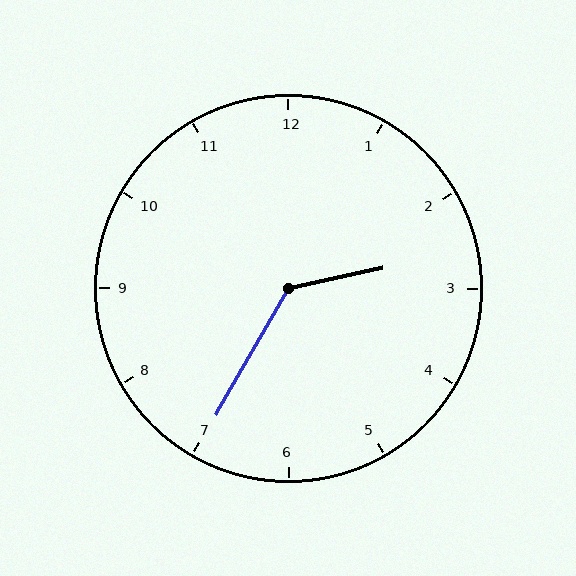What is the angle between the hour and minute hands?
Approximately 132 degrees.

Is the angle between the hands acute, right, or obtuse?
It is obtuse.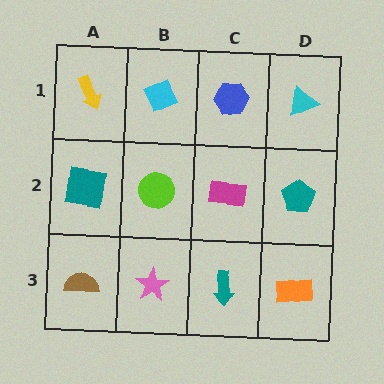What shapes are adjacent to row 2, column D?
A cyan triangle (row 1, column D), an orange rectangle (row 3, column D), a magenta rectangle (row 2, column C).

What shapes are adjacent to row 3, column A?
A teal square (row 2, column A), a pink star (row 3, column B).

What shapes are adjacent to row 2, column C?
A blue hexagon (row 1, column C), a teal arrow (row 3, column C), a lime circle (row 2, column B), a teal pentagon (row 2, column D).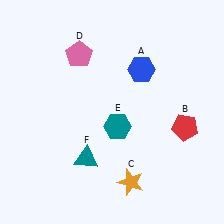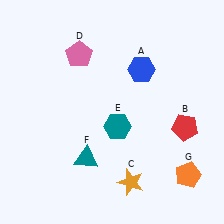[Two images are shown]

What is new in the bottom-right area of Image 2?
An orange pentagon (G) was added in the bottom-right area of Image 2.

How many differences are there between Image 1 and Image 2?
There is 1 difference between the two images.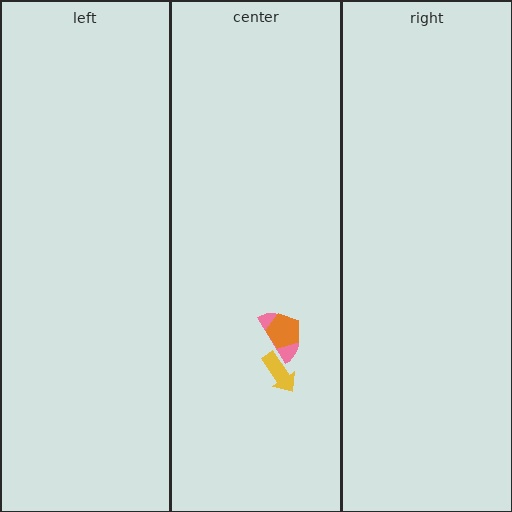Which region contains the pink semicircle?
The center region.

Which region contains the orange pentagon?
The center region.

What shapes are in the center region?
The yellow arrow, the pink semicircle, the orange pentagon.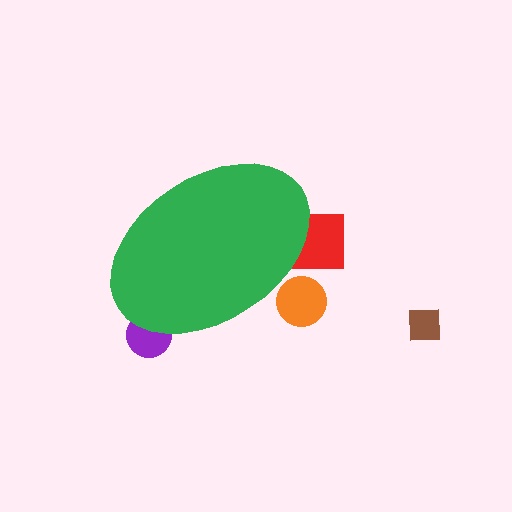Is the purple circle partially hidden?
Yes, the purple circle is partially hidden behind the green ellipse.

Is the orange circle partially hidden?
Yes, the orange circle is partially hidden behind the green ellipse.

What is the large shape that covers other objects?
A green ellipse.